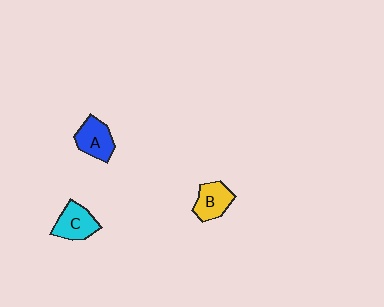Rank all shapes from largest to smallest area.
From largest to smallest: C (cyan), A (blue), B (yellow).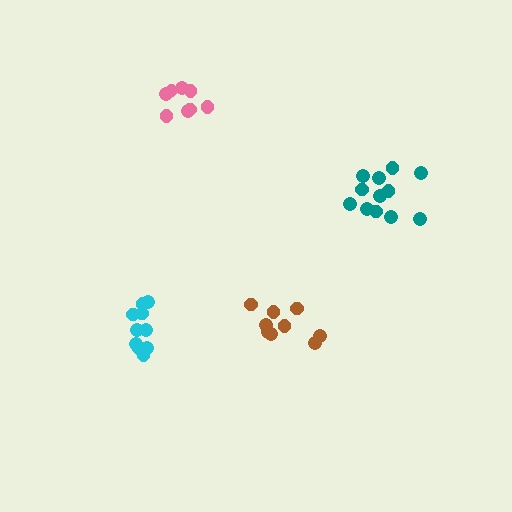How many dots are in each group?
Group 1: 10 dots, Group 2: 12 dots, Group 3: 8 dots, Group 4: 9 dots (39 total).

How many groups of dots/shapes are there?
There are 4 groups.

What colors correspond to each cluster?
The clusters are colored: cyan, teal, pink, brown.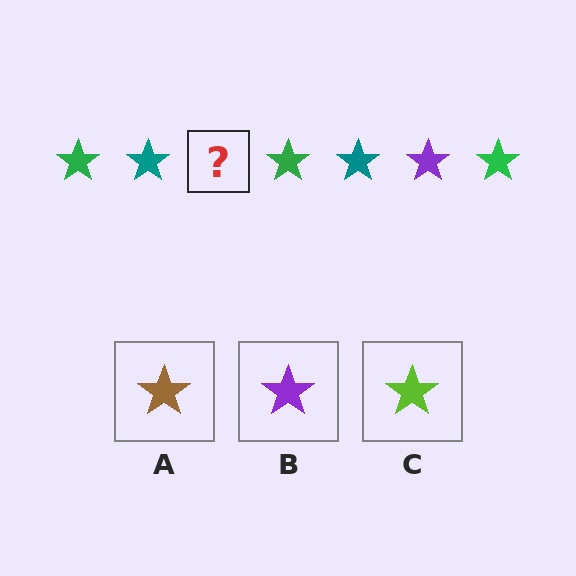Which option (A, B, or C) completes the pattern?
B.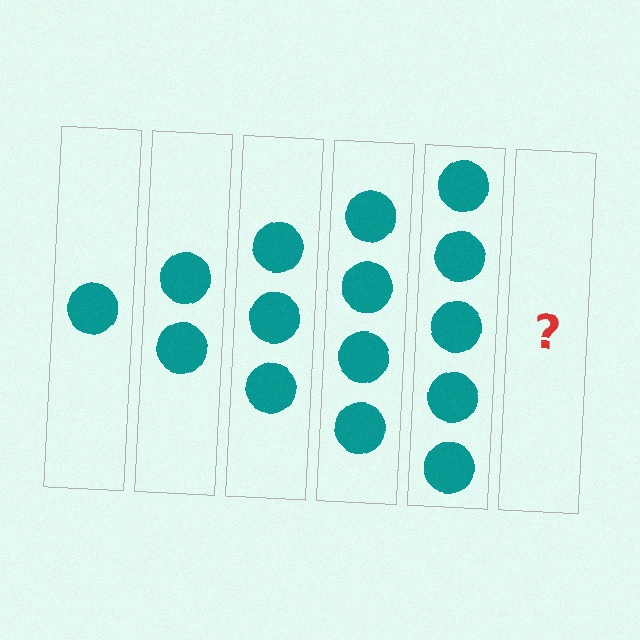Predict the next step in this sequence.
The next step is 6 circles.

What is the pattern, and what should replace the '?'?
The pattern is that each step adds one more circle. The '?' should be 6 circles.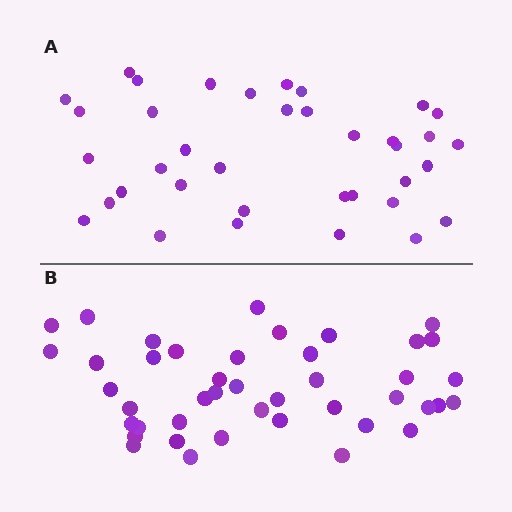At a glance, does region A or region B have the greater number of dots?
Region B (the bottom region) has more dots.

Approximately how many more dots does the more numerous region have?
Region B has about 6 more dots than region A.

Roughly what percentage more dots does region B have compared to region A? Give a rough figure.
About 15% more.